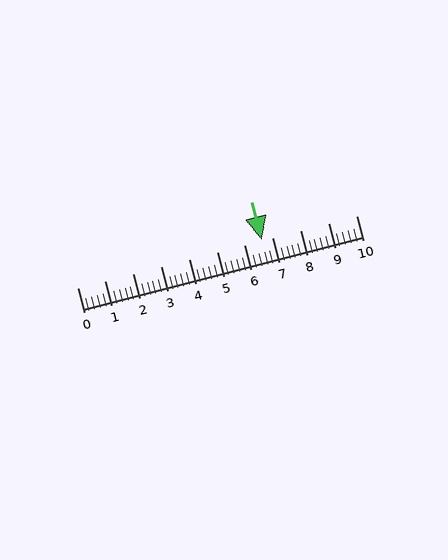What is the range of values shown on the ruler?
The ruler shows values from 0 to 10.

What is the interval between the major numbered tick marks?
The major tick marks are spaced 1 units apart.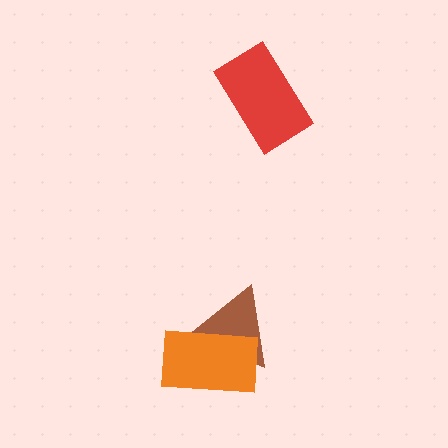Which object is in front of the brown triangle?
The orange rectangle is in front of the brown triangle.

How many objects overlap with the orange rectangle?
1 object overlaps with the orange rectangle.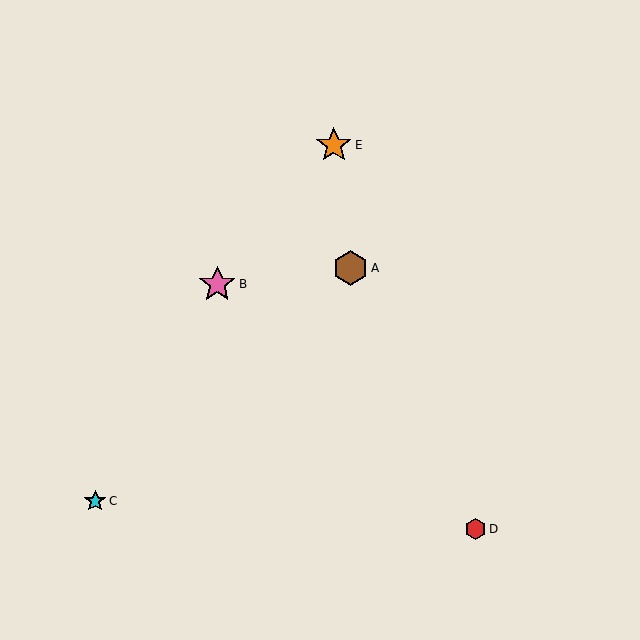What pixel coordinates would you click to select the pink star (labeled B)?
Click at (217, 284) to select the pink star B.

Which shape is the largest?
The pink star (labeled B) is the largest.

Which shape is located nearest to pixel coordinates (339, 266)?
The brown hexagon (labeled A) at (350, 268) is nearest to that location.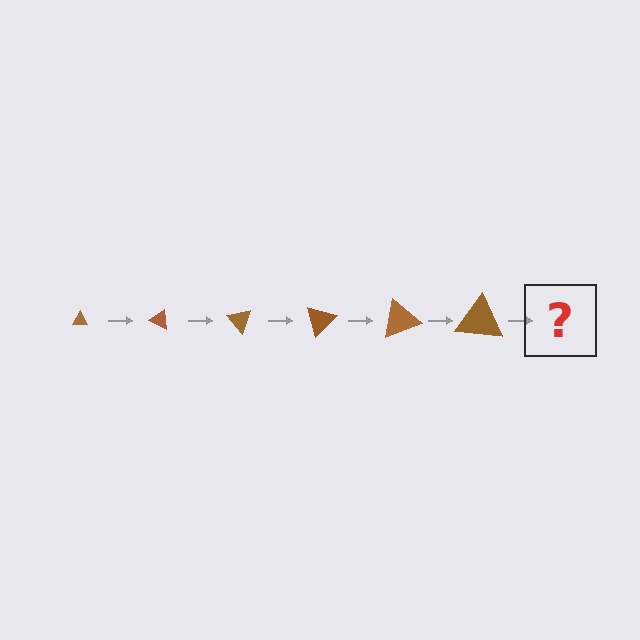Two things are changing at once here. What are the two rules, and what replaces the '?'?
The two rules are that the triangle grows larger each step and it rotates 25 degrees each step. The '?' should be a triangle, larger than the previous one and rotated 150 degrees from the start.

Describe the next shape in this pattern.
It should be a triangle, larger than the previous one and rotated 150 degrees from the start.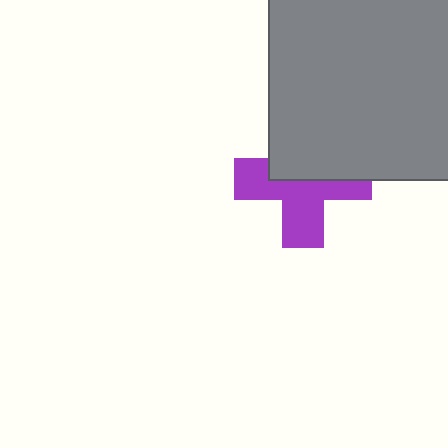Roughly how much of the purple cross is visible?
About half of it is visible (roughly 55%).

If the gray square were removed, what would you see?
You would see the complete purple cross.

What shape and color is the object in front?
The object in front is a gray square.